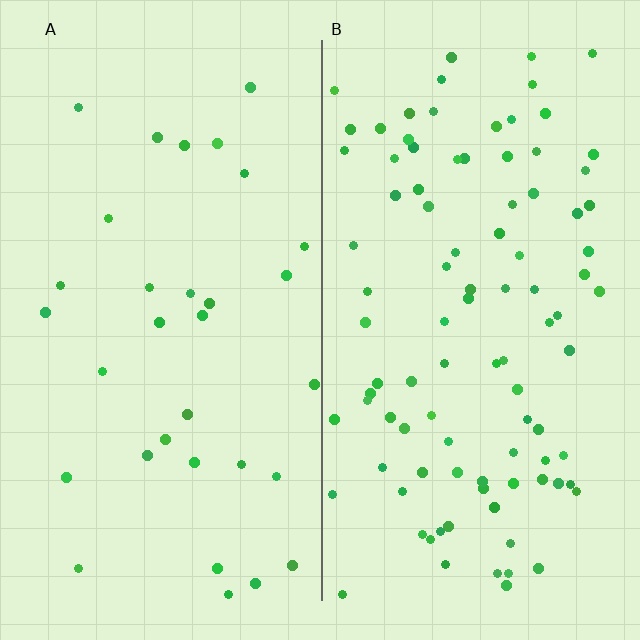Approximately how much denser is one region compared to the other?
Approximately 3.0× — region B over region A.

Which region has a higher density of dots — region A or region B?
B (the right).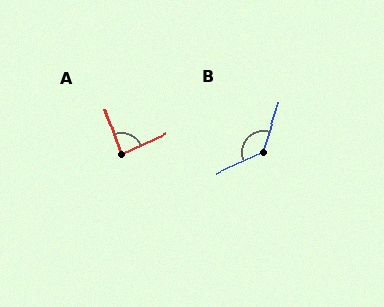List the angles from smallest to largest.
A (85°), B (134°).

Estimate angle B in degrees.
Approximately 134 degrees.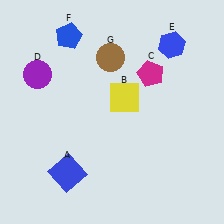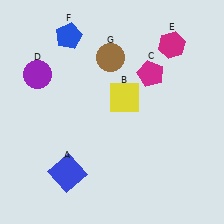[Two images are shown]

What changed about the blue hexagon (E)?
In Image 1, E is blue. In Image 2, it changed to magenta.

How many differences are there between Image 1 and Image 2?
There is 1 difference between the two images.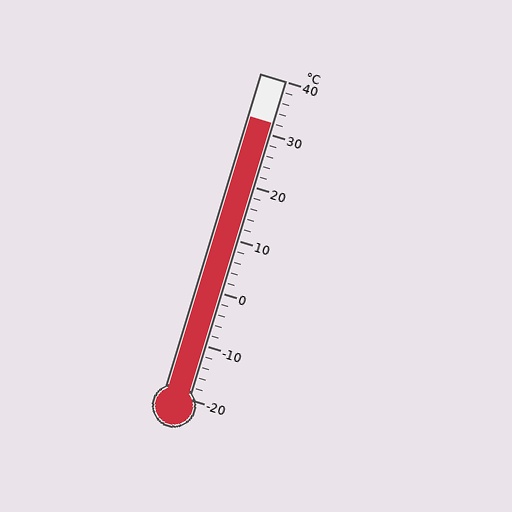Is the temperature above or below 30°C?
The temperature is above 30°C.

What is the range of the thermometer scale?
The thermometer scale ranges from -20°C to 40°C.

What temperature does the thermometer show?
The thermometer shows approximately 32°C.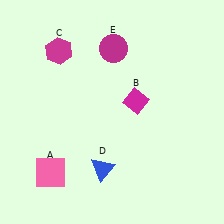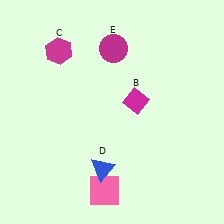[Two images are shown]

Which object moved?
The pink square (A) moved right.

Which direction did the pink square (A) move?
The pink square (A) moved right.